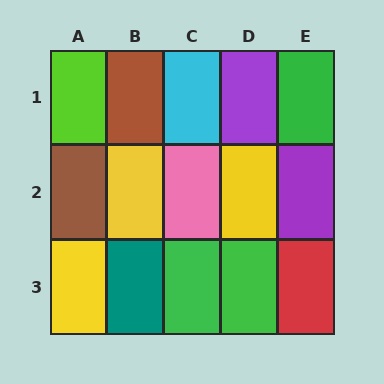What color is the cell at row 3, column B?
Teal.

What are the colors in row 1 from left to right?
Lime, brown, cyan, purple, green.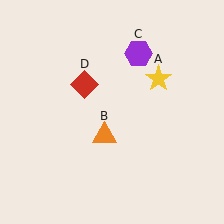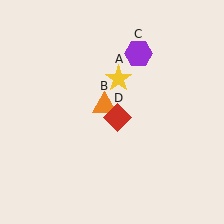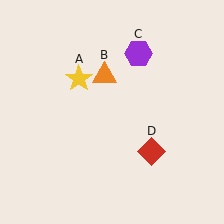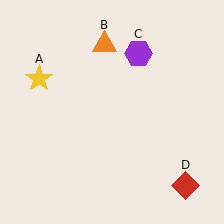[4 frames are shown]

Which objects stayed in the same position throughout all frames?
Purple hexagon (object C) remained stationary.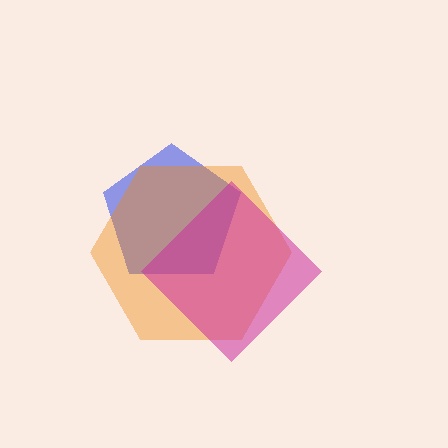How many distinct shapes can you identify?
There are 3 distinct shapes: a blue pentagon, an orange hexagon, a magenta diamond.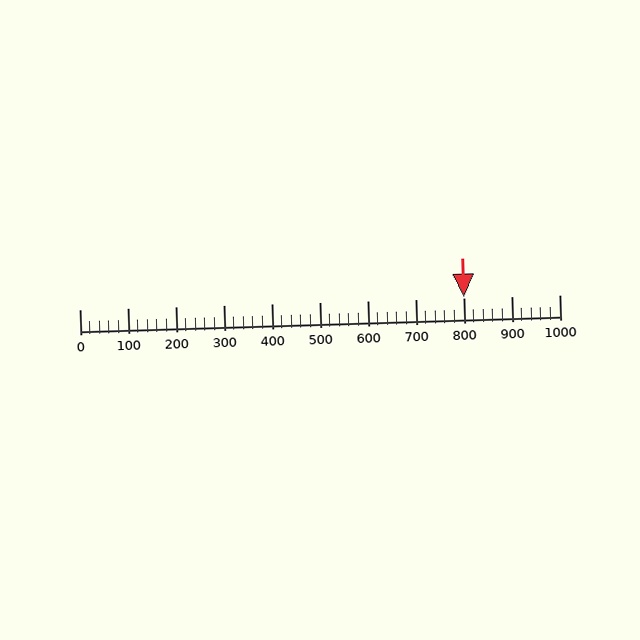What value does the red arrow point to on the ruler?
The red arrow points to approximately 800.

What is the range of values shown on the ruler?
The ruler shows values from 0 to 1000.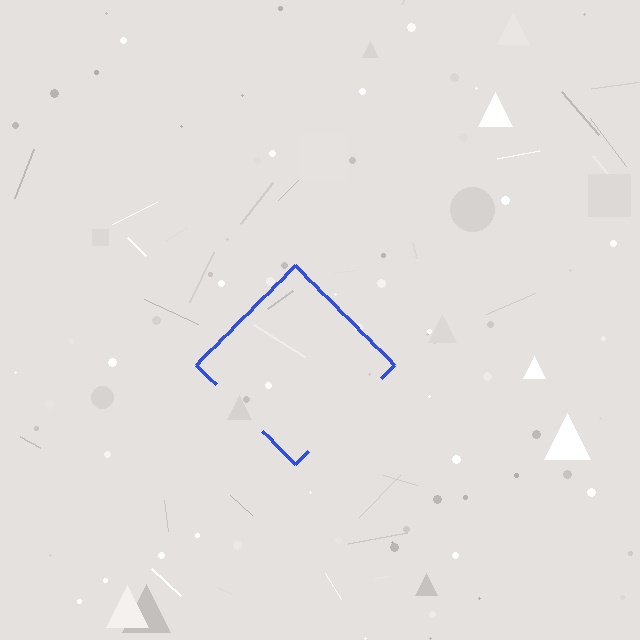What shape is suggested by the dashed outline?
The dashed outline suggests a diamond.